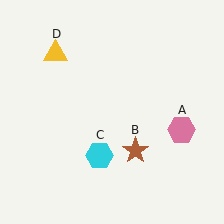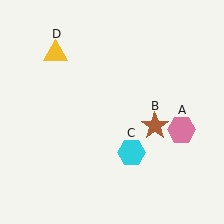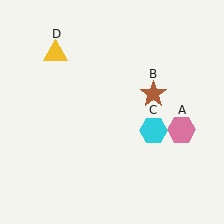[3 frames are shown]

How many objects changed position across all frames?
2 objects changed position: brown star (object B), cyan hexagon (object C).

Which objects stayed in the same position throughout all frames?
Pink hexagon (object A) and yellow triangle (object D) remained stationary.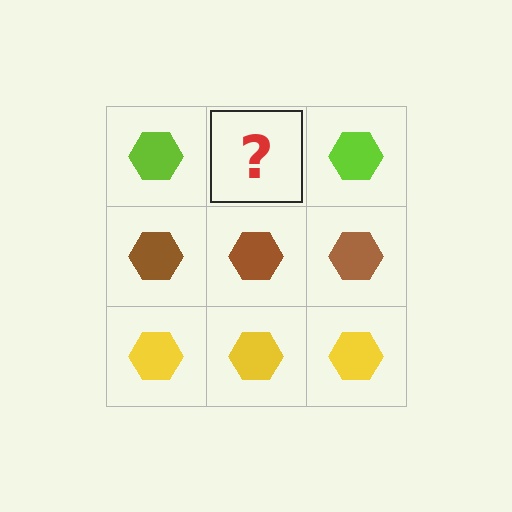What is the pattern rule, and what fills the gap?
The rule is that each row has a consistent color. The gap should be filled with a lime hexagon.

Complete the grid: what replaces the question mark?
The question mark should be replaced with a lime hexagon.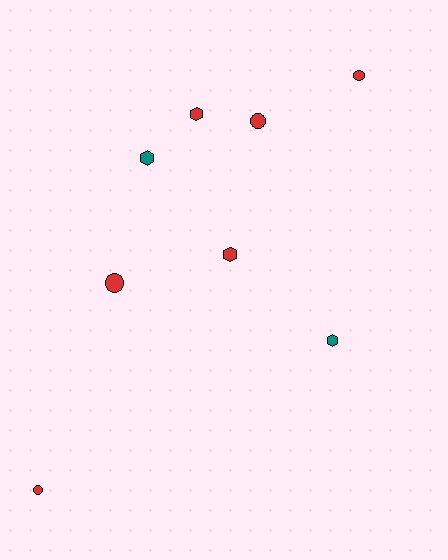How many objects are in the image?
There are 8 objects.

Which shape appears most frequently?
Circle, with 4 objects.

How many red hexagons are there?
There are 2 red hexagons.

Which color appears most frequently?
Red, with 6 objects.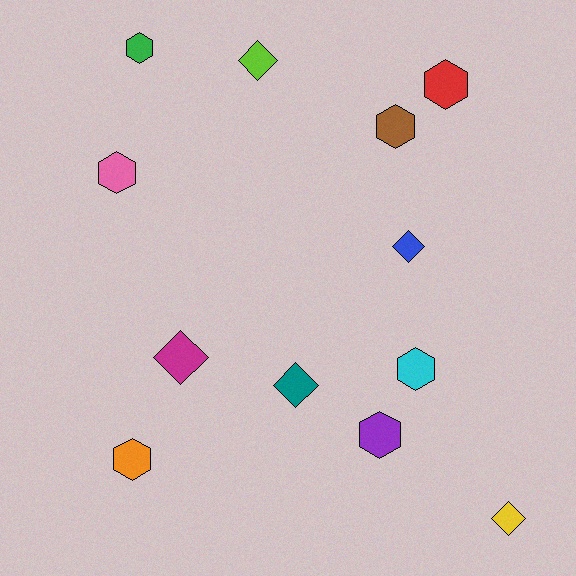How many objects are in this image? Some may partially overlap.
There are 12 objects.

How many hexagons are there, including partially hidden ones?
There are 7 hexagons.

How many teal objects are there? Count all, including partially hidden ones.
There is 1 teal object.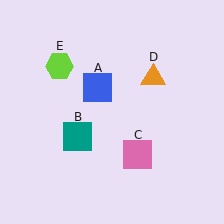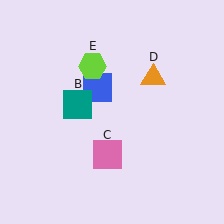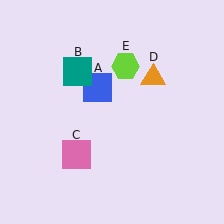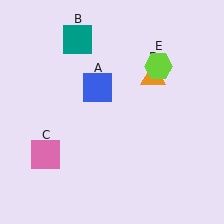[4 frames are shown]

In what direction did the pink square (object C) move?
The pink square (object C) moved left.